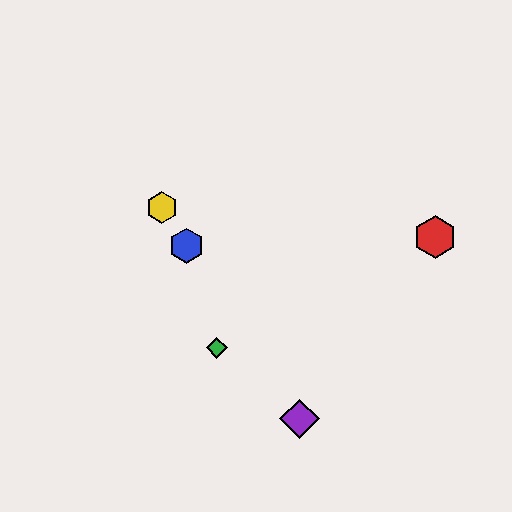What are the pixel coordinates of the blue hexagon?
The blue hexagon is at (187, 246).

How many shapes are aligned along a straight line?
3 shapes (the blue hexagon, the yellow hexagon, the purple diamond) are aligned along a straight line.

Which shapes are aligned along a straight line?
The blue hexagon, the yellow hexagon, the purple diamond are aligned along a straight line.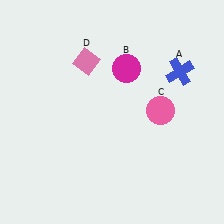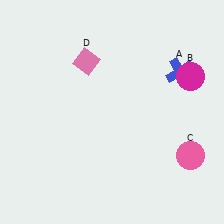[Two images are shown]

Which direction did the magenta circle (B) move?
The magenta circle (B) moved right.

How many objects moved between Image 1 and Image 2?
2 objects moved between the two images.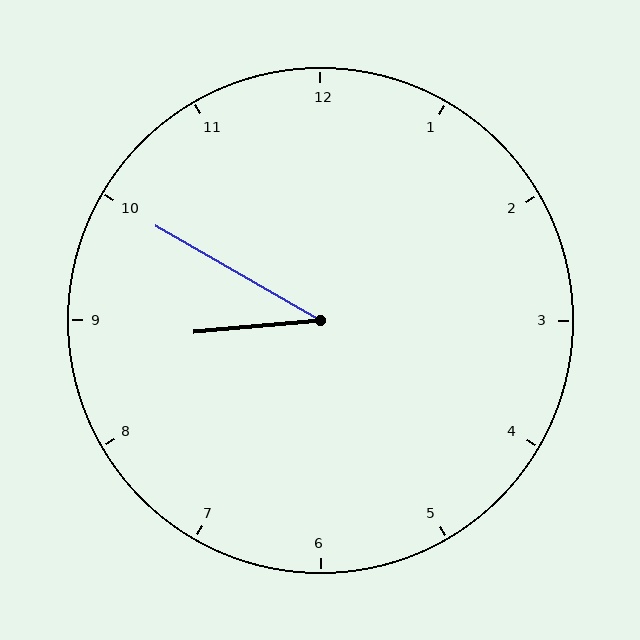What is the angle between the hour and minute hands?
Approximately 35 degrees.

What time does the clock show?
8:50.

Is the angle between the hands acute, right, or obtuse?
It is acute.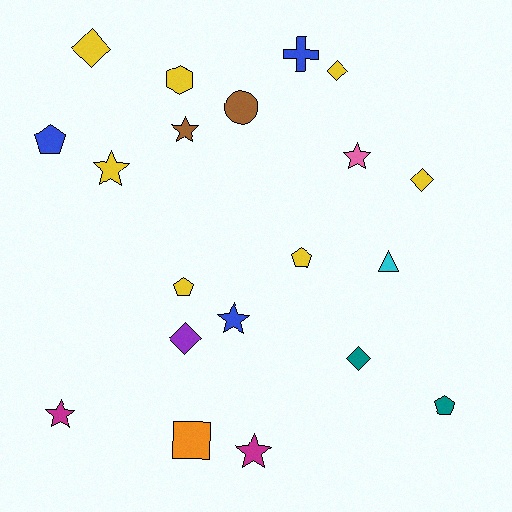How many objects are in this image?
There are 20 objects.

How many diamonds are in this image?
There are 5 diamonds.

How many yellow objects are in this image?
There are 7 yellow objects.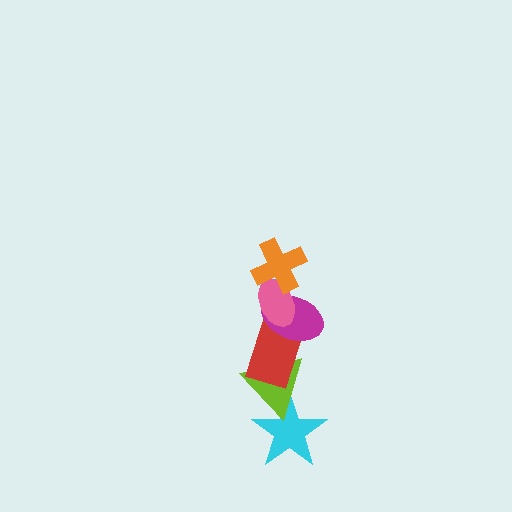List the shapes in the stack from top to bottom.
From top to bottom: the orange cross, the pink ellipse, the magenta ellipse, the red rectangle, the lime triangle, the cyan star.